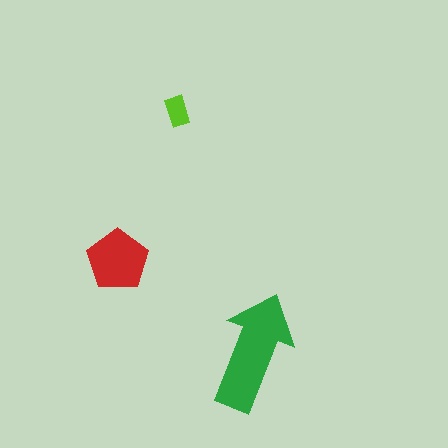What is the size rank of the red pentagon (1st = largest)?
2nd.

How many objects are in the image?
There are 3 objects in the image.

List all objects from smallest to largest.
The lime rectangle, the red pentagon, the green arrow.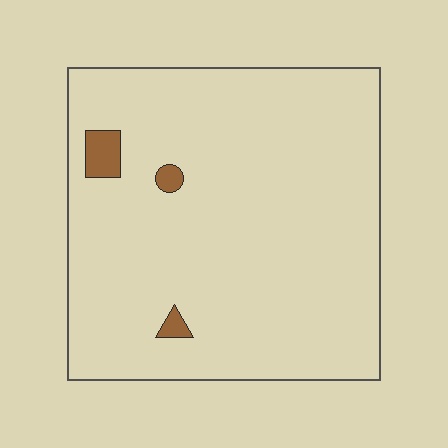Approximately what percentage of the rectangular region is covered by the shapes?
Approximately 5%.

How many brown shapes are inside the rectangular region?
3.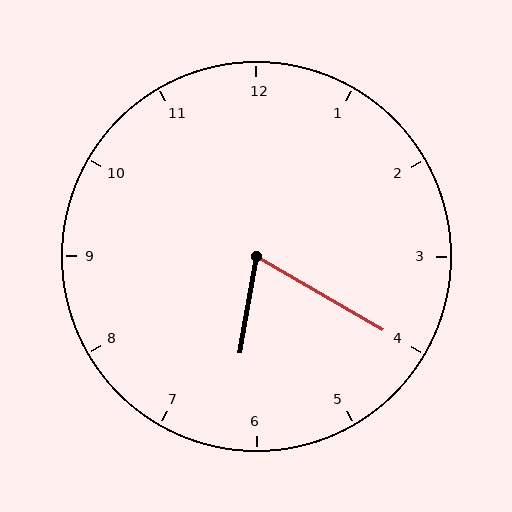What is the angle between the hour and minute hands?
Approximately 70 degrees.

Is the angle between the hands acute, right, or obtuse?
It is acute.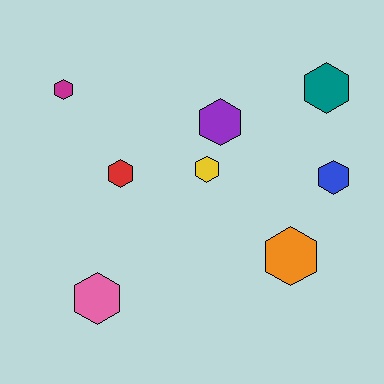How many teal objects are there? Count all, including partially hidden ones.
There is 1 teal object.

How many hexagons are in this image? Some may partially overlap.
There are 8 hexagons.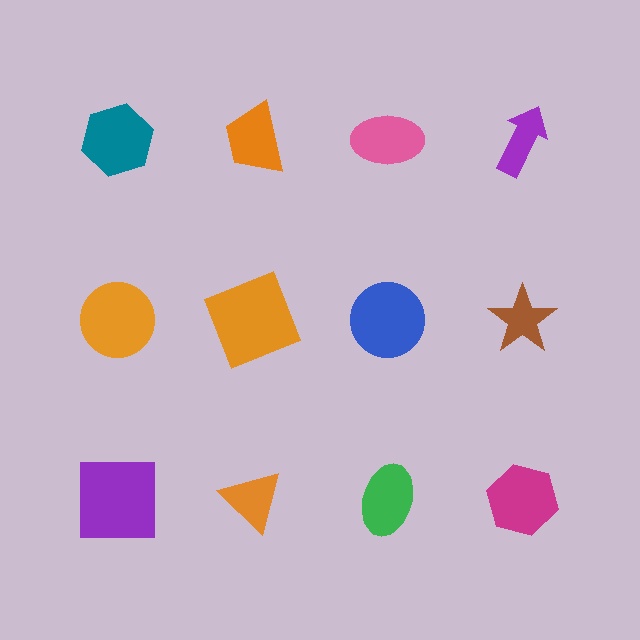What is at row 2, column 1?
An orange circle.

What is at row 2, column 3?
A blue circle.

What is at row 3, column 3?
A green ellipse.